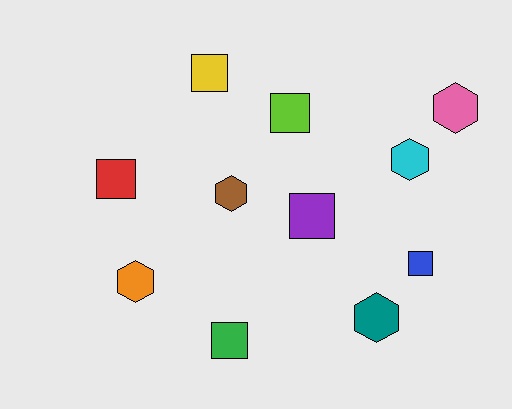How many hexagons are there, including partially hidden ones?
There are 5 hexagons.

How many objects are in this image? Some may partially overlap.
There are 11 objects.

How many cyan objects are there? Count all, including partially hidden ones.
There is 1 cyan object.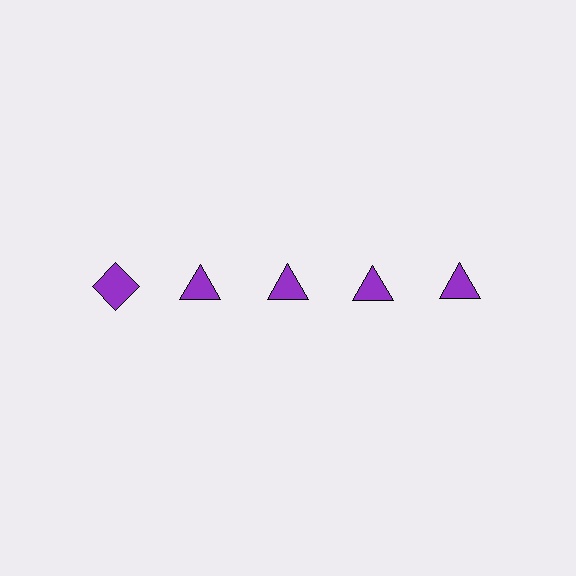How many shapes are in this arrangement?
There are 5 shapes arranged in a grid pattern.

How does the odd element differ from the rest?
It has a different shape: diamond instead of triangle.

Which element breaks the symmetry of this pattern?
The purple diamond in the top row, leftmost column breaks the symmetry. All other shapes are purple triangles.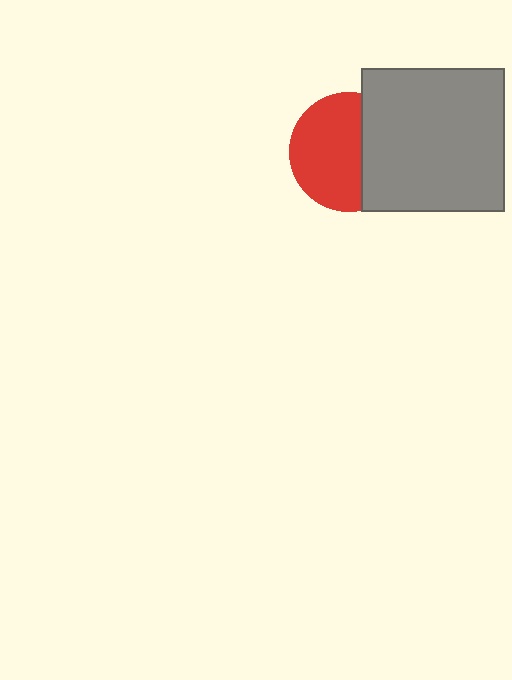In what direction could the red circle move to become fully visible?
The red circle could move left. That would shift it out from behind the gray square entirely.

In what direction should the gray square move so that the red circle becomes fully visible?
The gray square should move right. That is the shortest direction to clear the overlap and leave the red circle fully visible.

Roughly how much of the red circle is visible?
About half of it is visible (roughly 63%).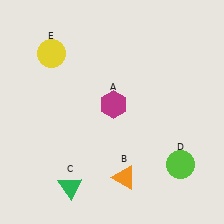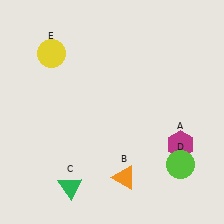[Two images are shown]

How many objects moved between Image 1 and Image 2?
1 object moved between the two images.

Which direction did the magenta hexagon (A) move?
The magenta hexagon (A) moved right.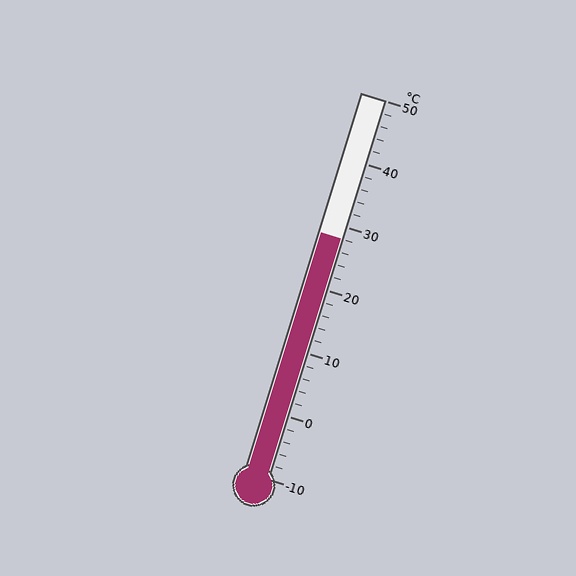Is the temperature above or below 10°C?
The temperature is above 10°C.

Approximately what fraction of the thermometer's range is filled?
The thermometer is filled to approximately 65% of its range.